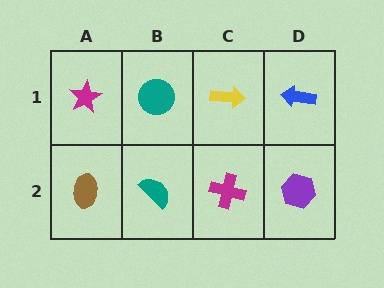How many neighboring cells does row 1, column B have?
3.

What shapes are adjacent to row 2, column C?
A yellow arrow (row 1, column C), a teal semicircle (row 2, column B), a purple hexagon (row 2, column D).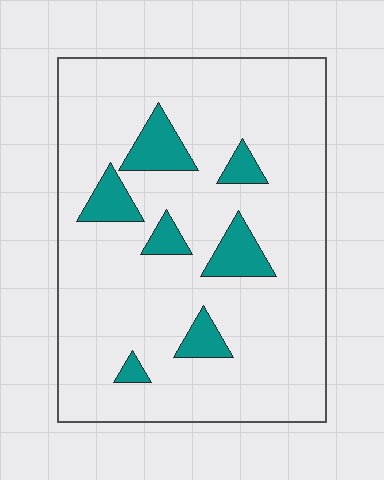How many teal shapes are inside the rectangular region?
7.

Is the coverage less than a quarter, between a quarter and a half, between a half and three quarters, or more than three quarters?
Less than a quarter.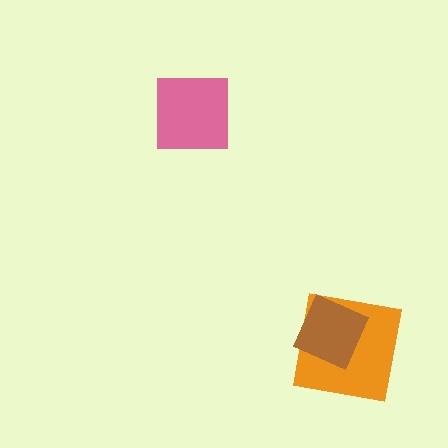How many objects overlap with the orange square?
1 object overlaps with the orange square.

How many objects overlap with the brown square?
1 object overlaps with the brown square.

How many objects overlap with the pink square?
0 objects overlap with the pink square.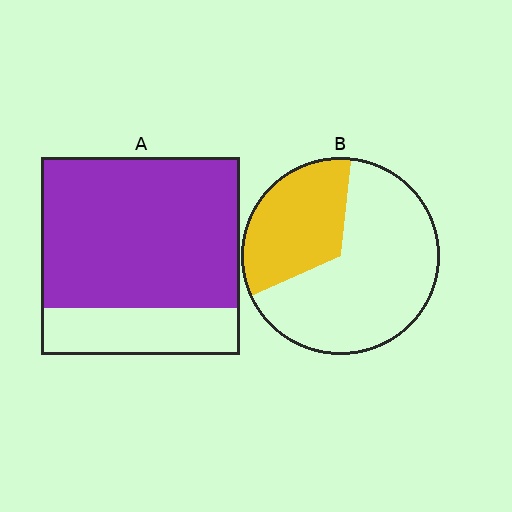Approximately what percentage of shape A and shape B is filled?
A is approximately 75% and B is approximately 35%.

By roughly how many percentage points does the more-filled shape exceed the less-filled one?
By roughly 45 percentage points (A over B).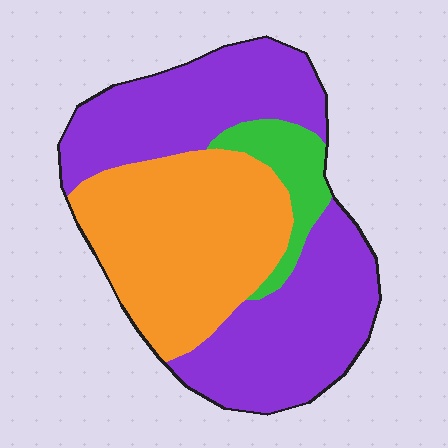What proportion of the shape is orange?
Orange takes up about three eighths (3/8) of the shape.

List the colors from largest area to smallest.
From largest to smallest: purple, orange, green.